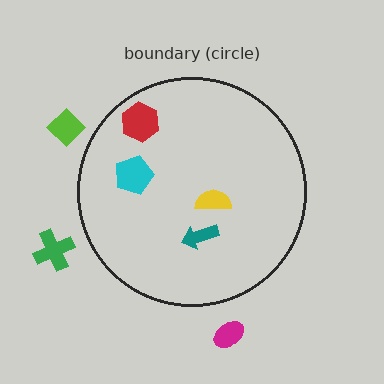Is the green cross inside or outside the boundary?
Outside.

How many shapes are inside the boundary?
4 inside, 3 outside.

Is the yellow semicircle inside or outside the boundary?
Inside.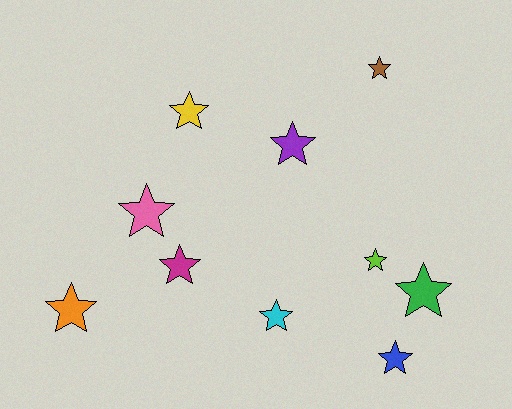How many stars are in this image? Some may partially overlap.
There are 10 stars.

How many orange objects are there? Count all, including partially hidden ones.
There is 1 orange object.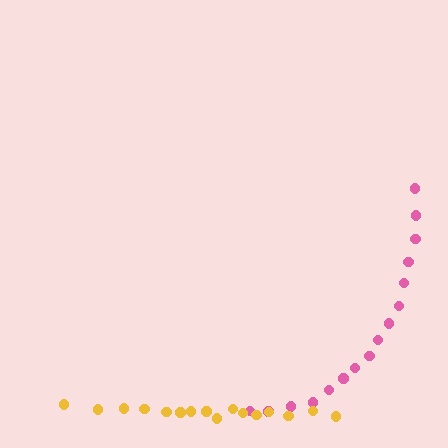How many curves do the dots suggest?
There are 2 distinct paths.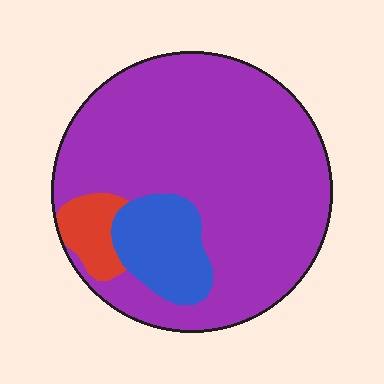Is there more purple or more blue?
Purple.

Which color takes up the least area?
Red, at roughly 5%.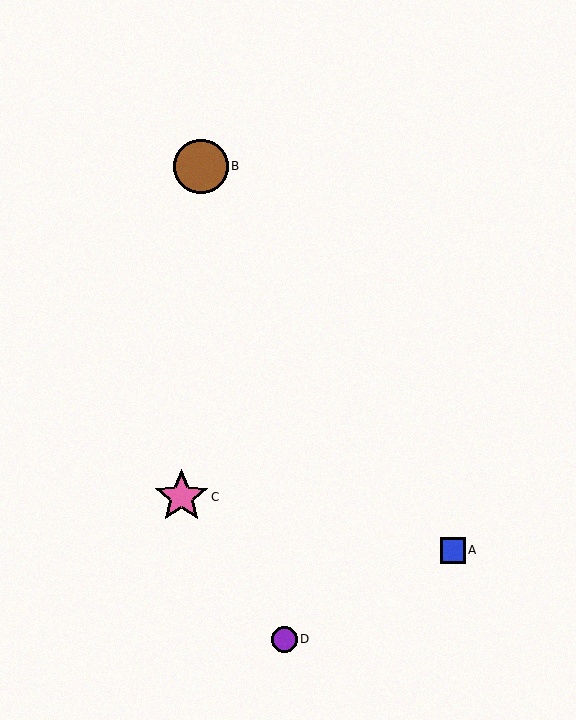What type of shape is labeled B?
Shape B is a brown circle.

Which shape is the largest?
The brown circle (labeled B) is the largest.